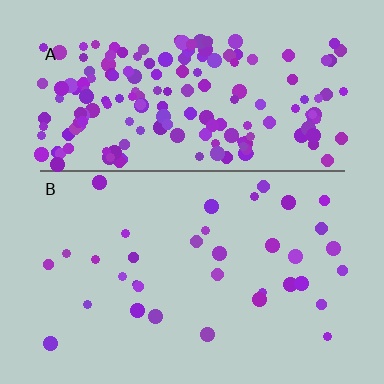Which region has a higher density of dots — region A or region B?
A (the top).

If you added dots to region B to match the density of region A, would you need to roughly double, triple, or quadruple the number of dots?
Approximately quadruple.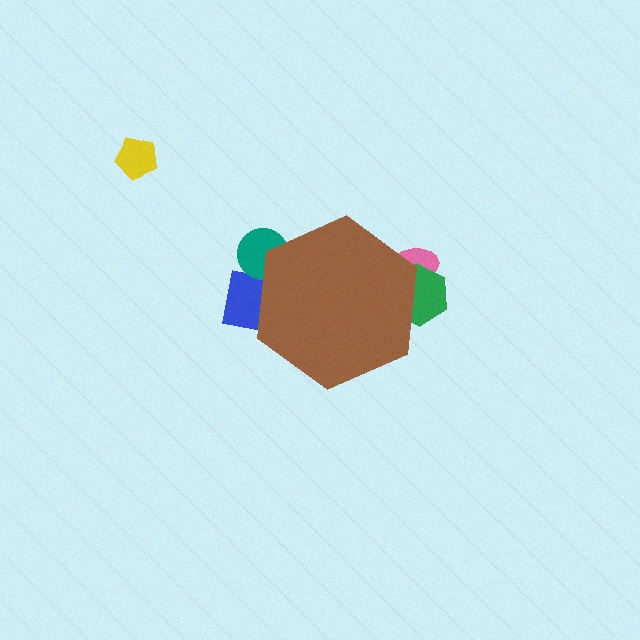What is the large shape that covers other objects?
A brown hexagon.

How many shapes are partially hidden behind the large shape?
4 shapes are partially hidden.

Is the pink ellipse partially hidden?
Yes, the pink ellipse is partially hidden behind the brown hexagon.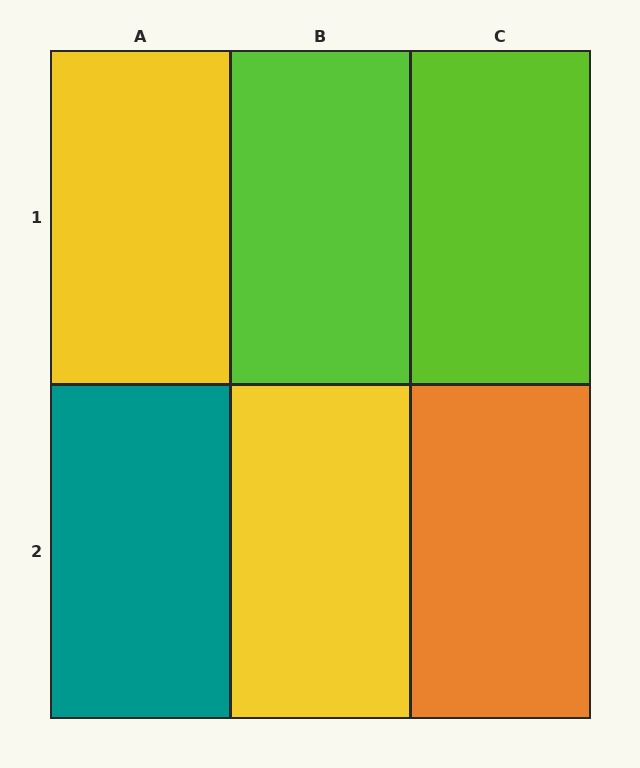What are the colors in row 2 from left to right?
Teal, yellow, orange.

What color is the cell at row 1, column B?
Lime.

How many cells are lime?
2 cells are lime.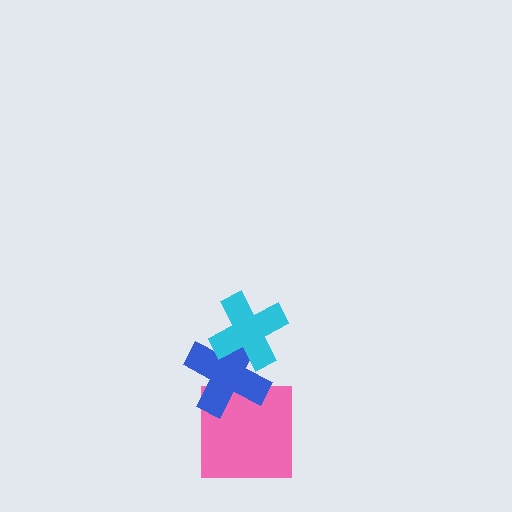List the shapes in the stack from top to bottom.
From top to bottom: the cyan cross, the blue cross, the pink square.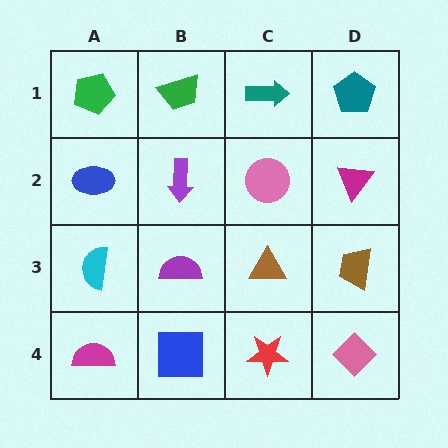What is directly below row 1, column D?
A magenta triangle.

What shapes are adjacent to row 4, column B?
A purple semicircle (row 3, column B), a magenta semicircle (row 4, column A), a red star (row 4, column C).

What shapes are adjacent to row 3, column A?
A blue ellipse (row 2, column A), a magenta semicircle (row 4, column A), a purple semicircle (row 3, column B).